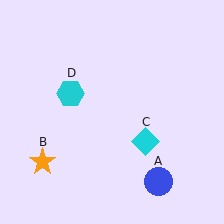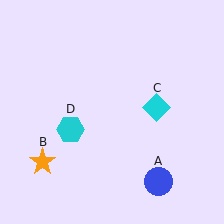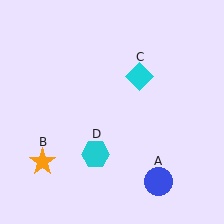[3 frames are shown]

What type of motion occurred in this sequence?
The cyan diamond (object C), cyan hexagon (object D) rotated counterclockwise around the center of the scene.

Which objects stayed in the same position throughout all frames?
Blue circle (object A) and orange star (object B) remained stationary.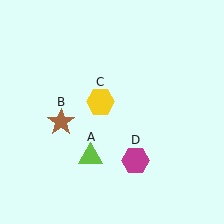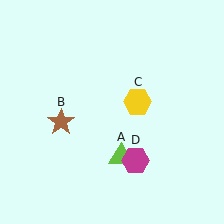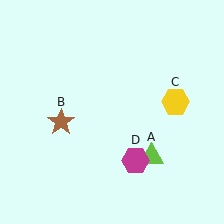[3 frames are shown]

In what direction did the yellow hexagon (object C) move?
The yellow hexagon (object C) moved right.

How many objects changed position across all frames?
2 objects changed position: lime triangle (object A), yellow hexagon (object C).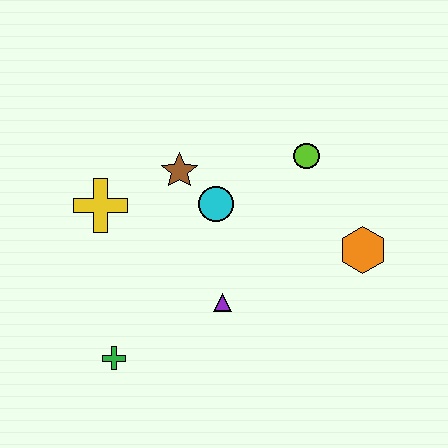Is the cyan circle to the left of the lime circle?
Yes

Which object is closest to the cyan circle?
The brown star is closest to the cyan circle.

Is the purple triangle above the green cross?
Yes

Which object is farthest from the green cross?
The lime circle is farthest from the green cross.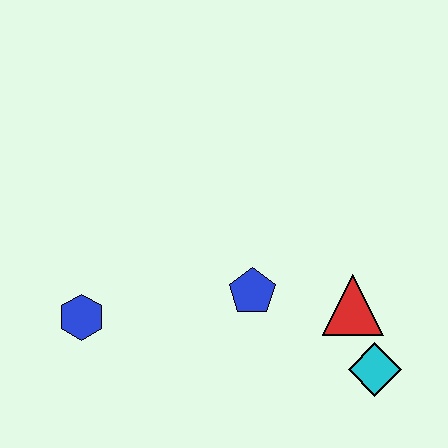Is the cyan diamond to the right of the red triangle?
Yes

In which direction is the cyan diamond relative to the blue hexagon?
The cyan diamond is to the right of the blue hexagon.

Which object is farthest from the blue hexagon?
The cyan diamond is farthest from the blue hexagon.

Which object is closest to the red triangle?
The cyan diamond is closest to the red triangle.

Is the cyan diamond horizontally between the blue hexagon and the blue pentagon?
No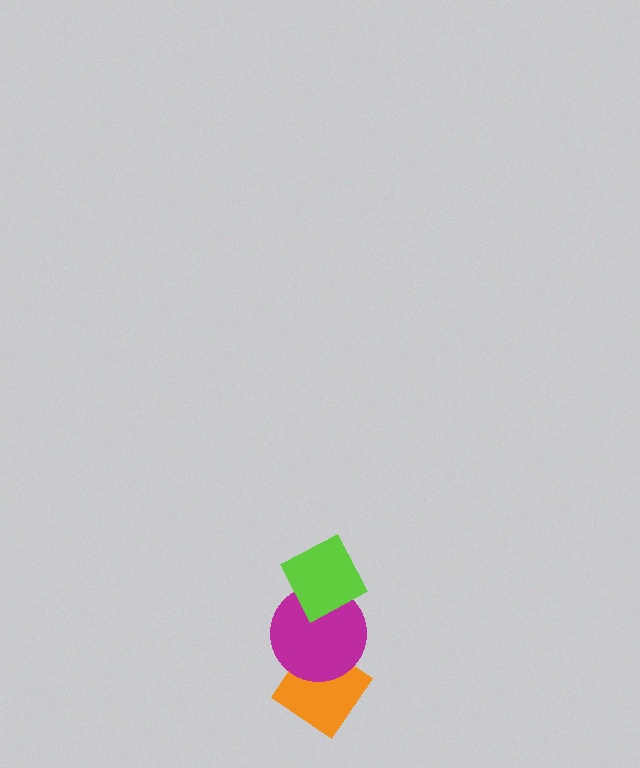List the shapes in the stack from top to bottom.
From top to bottom: the lime diamond, the magenta circle, the orange diamond.